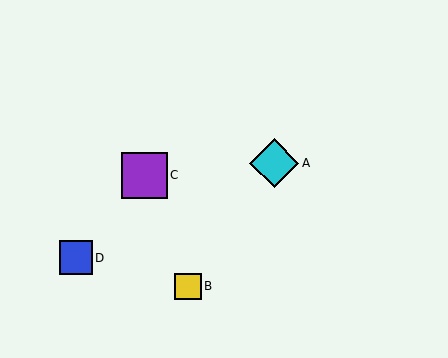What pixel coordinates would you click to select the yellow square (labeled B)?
Click at (188, 286) to select the yellow square B.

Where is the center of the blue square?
The center of the blue square is at (76, 258).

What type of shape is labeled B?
Shape B is a yellow square.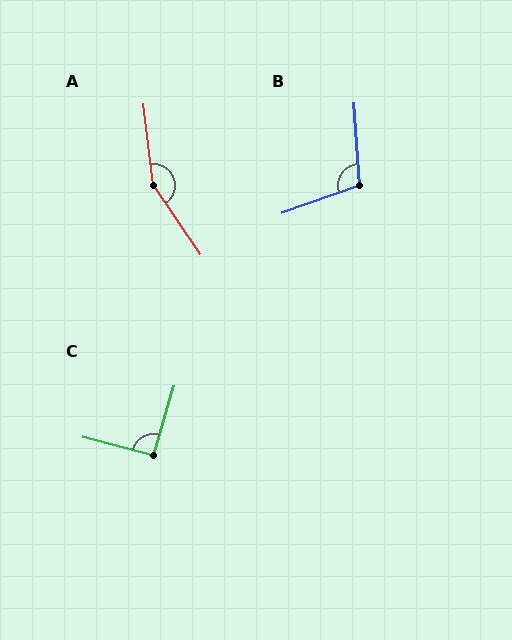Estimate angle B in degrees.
Approximately 106 degrees.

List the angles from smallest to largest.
C (92°), B (106°), A (152°).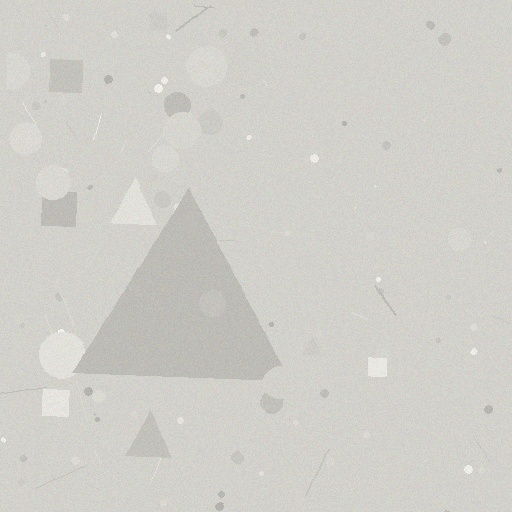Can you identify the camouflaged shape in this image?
The camouflaged shape is a triangle.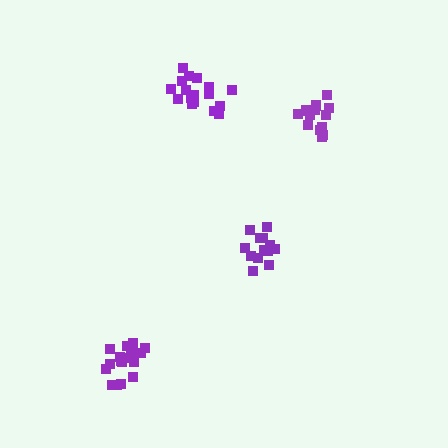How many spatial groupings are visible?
There are 4 spatial groupings.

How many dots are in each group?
Group 1: 16 dots, Group 2: 18 dots, Group 3: 17 dots, Group 4: 13 dots (64 total).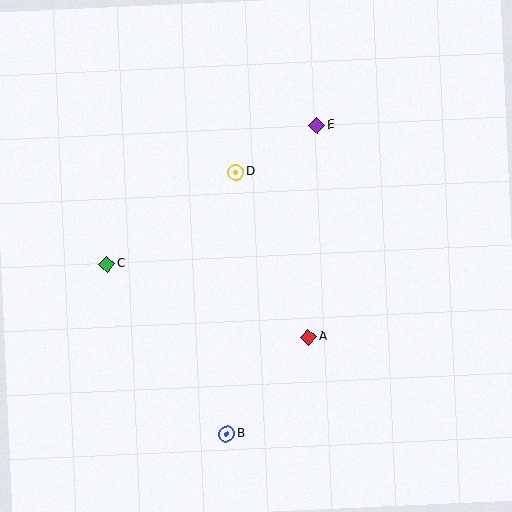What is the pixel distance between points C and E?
The distance between C and E is 252 pixels.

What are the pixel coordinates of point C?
Point C is at (107, 264).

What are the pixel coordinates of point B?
Point B is at (227, 434).